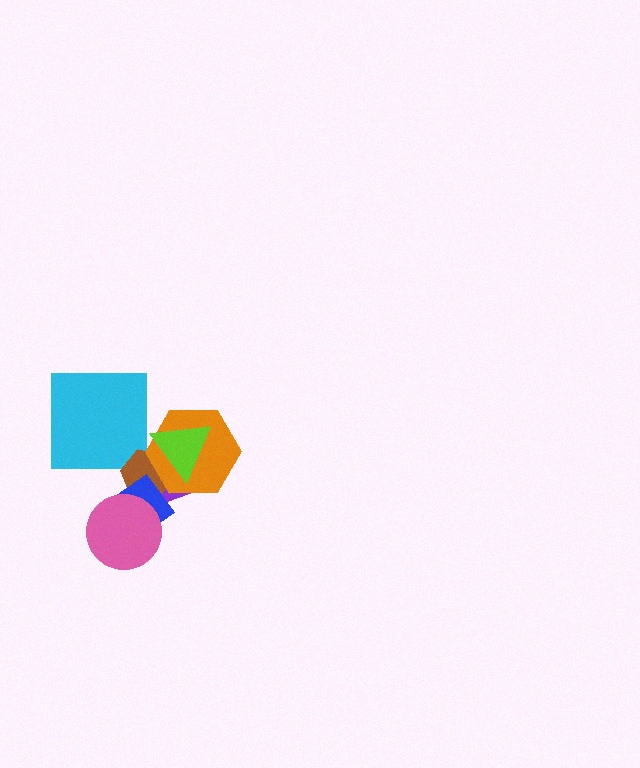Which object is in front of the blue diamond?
The pink circle is in front of the blue diamond.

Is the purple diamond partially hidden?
Yes, it is partially covered by another shape.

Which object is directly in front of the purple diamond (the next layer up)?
The brown hexagon is directly in front of the purple diamond.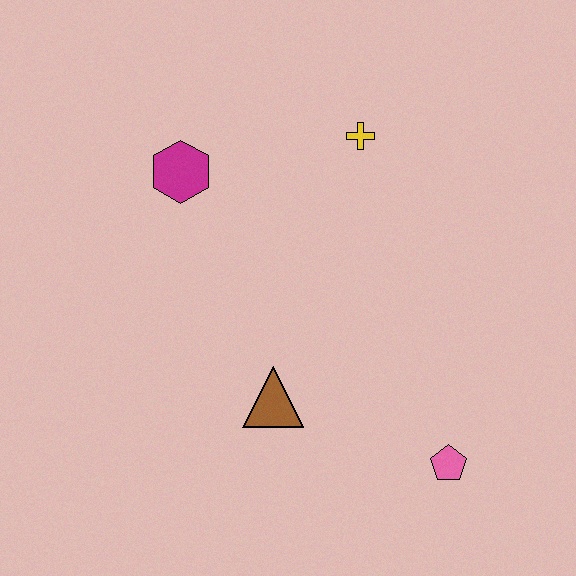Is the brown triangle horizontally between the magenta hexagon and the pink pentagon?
Yes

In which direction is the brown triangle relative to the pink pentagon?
The brown triangle is to the left of the pink pentagon.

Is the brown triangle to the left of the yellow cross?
Yes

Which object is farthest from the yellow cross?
The pink pentagon is farthest from the yellow cross.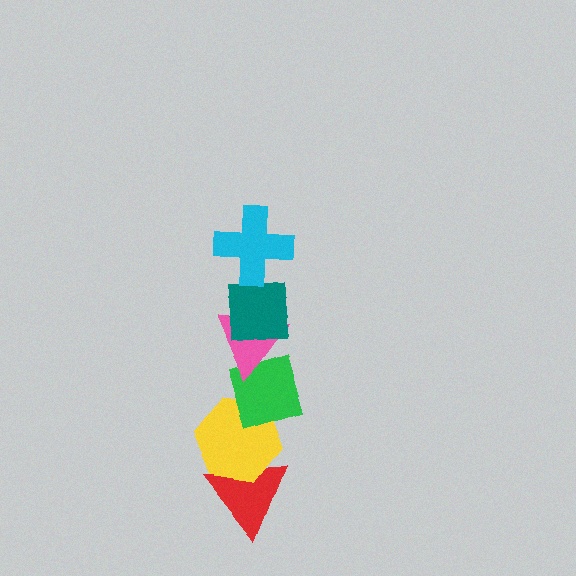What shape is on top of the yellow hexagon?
The green diamond is on top of the yellow hexagon.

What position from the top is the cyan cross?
The cyan cross is 1st from the top.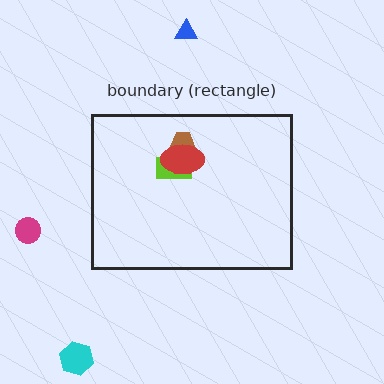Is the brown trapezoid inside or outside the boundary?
Inside.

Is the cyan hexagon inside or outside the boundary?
Outside.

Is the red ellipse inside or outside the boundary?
Inside.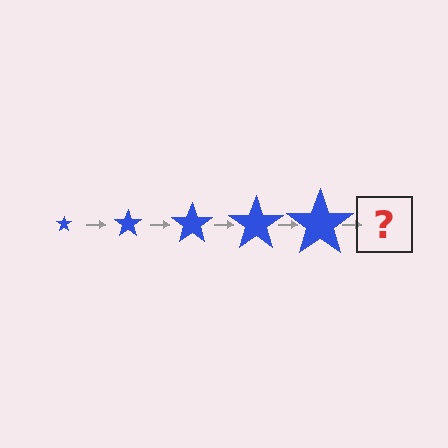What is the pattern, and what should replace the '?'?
The pattern is that the star gets progressively larger each step. The '?' should be a blue star, larger than the previous one.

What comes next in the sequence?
The next element should be a blue star, larger than the previous one.